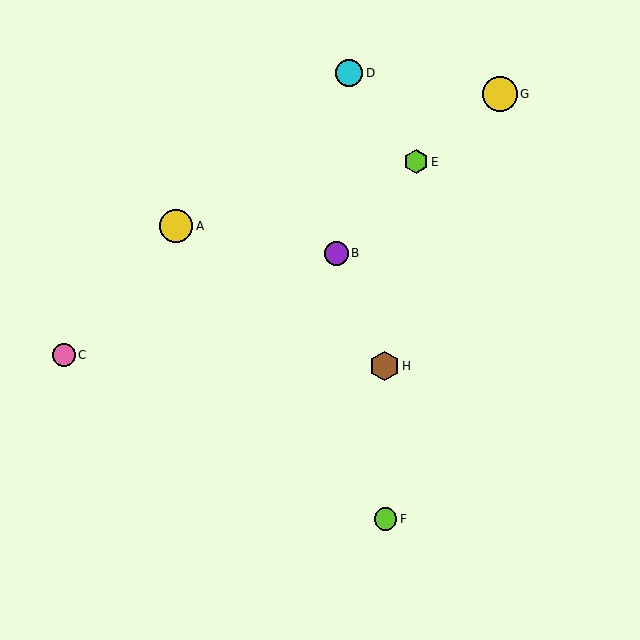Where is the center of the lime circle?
The center of the lime circle is at (386, 519).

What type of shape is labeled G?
Shape G is a yellow circle.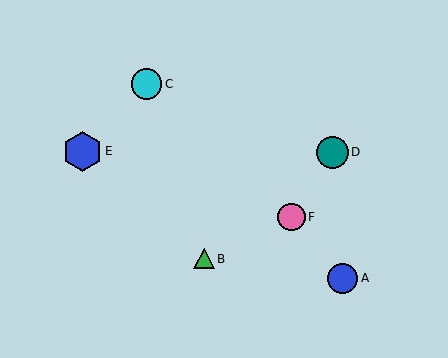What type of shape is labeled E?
Shape E is a blue hexagon.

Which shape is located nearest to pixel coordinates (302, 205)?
The pink circle (labeled F) at (291, 217) is nearest to that location.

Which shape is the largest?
The blue hexagon (labeled E) is the largest.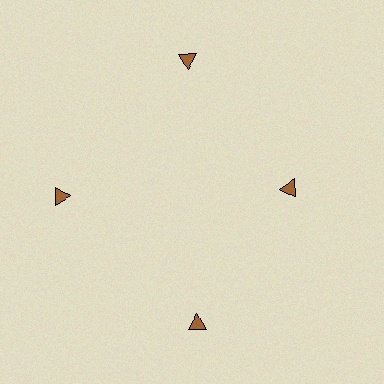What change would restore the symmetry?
The symmetry would be restored by moving it outward, back onto the ring so that all 4 triangles sit at equal angles and equal distance from the center.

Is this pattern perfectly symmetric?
No. The 4 brown triangles are arranged in a ring, but one element near the 3 o'clock position is pulled inward toward the center, breaking the 4-fold rotational symmetry.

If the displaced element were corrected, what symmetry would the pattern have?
It would have 4-fold rotational symmetry — the pattern would map onto itself every 90 degrees.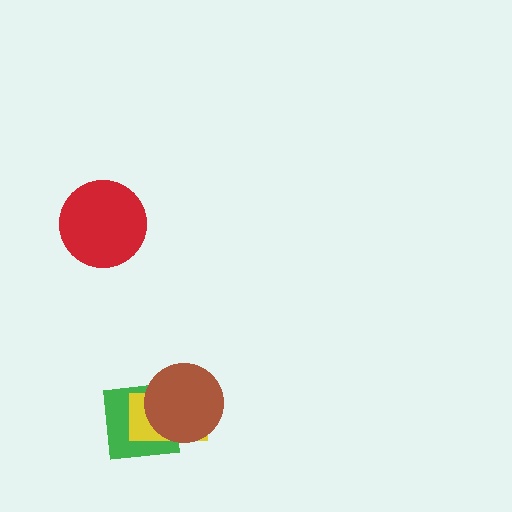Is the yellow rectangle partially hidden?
Yes, it is partially covered by another shape.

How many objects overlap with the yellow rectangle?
2 objects overlap with the yellow rectangle.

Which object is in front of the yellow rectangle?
The brown circle is in front of the yellow rectangle.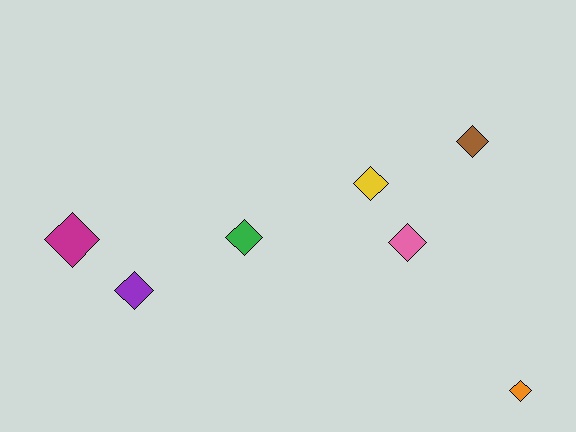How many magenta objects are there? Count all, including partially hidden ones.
There is 1 magenta object.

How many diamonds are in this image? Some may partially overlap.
There are 7 diamonds.